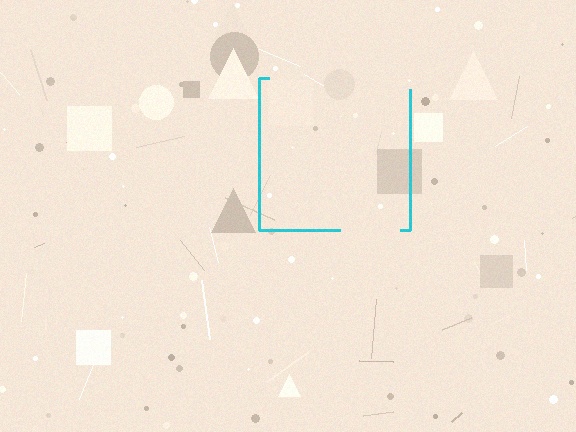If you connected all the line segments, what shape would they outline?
They would outline a square.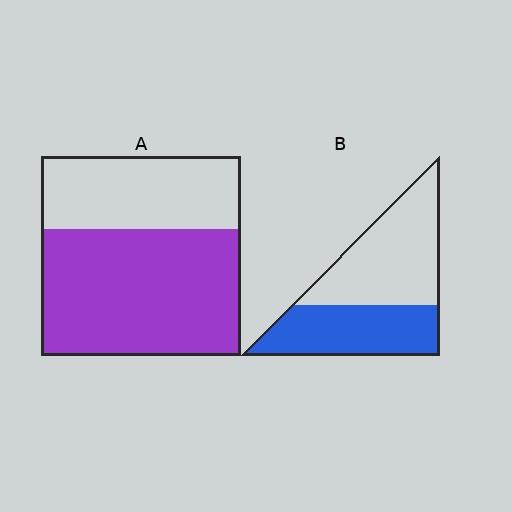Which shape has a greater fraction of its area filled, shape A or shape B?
Shape A.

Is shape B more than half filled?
No.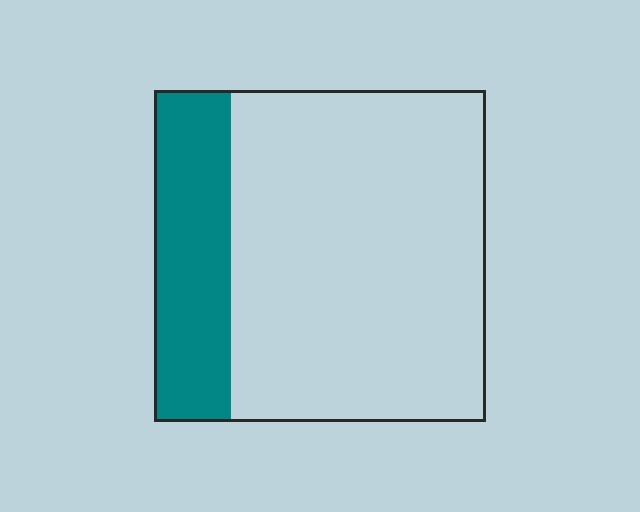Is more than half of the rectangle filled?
No.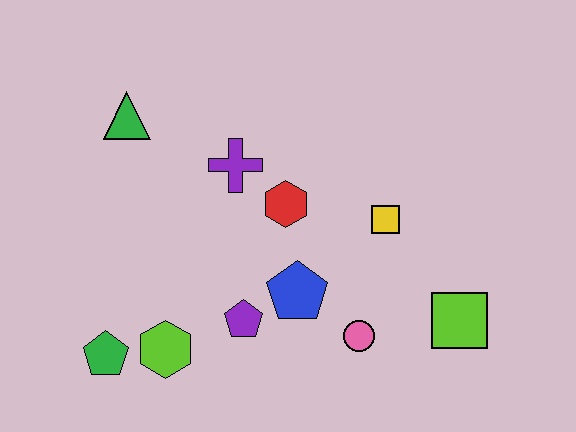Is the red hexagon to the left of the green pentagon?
No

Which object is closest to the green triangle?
The purple cross is closest to the green triangle.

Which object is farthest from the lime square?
The green triangle is farthest from the lime square.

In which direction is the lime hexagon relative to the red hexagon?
The lime hexagon is below the red hexagon.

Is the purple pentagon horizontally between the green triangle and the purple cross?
No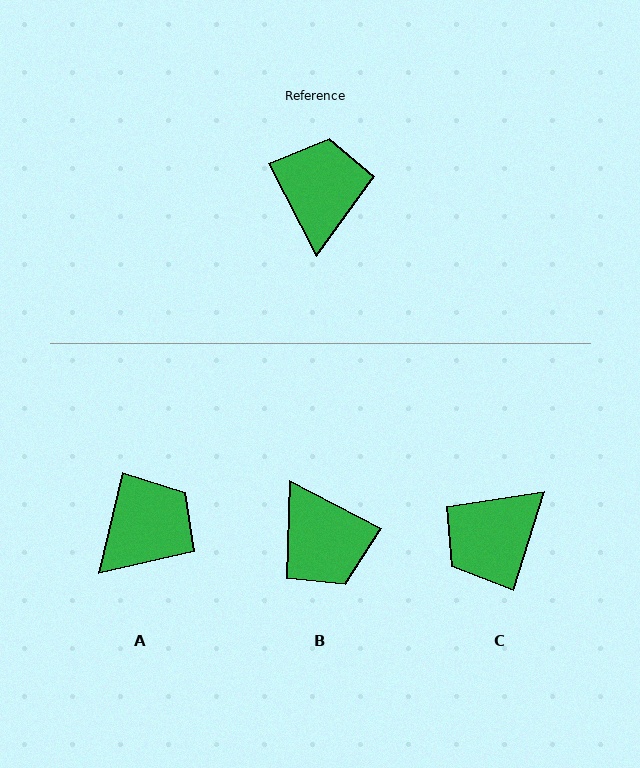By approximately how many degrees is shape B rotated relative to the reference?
Approximately 145 degrees clockwise.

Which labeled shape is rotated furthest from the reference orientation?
B, about 145 degrees away.